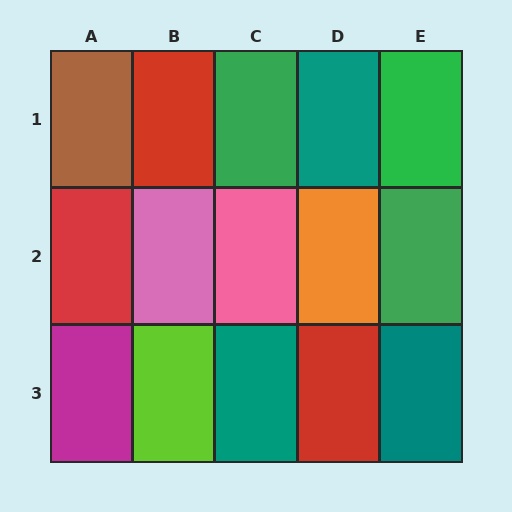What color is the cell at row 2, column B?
Pink.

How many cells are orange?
1 cell is orange.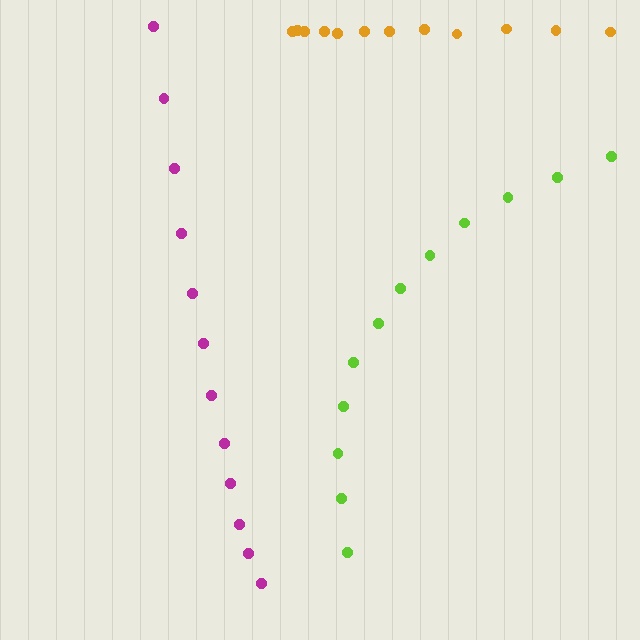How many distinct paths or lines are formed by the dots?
There are 3 distinct paths.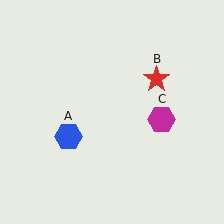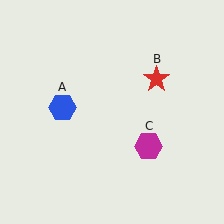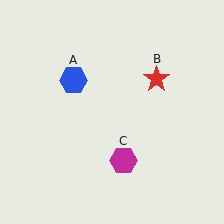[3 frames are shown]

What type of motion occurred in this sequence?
The blue hexagon (object A), magenta hexagon (object C) rotated clockwise around the center of the scene.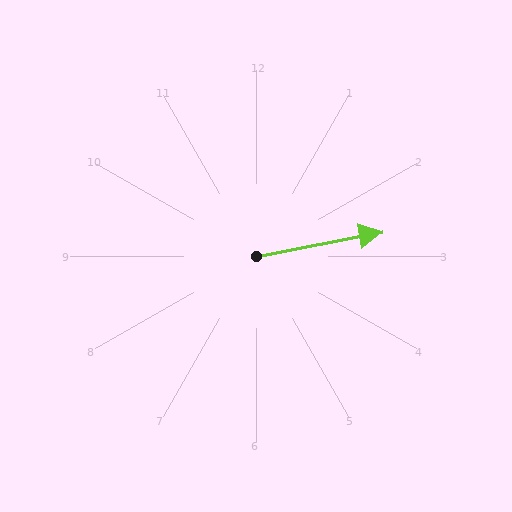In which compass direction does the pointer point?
East.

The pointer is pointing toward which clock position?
Roughly 3 o'clock.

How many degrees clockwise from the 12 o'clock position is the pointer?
Approximately 79 degrees.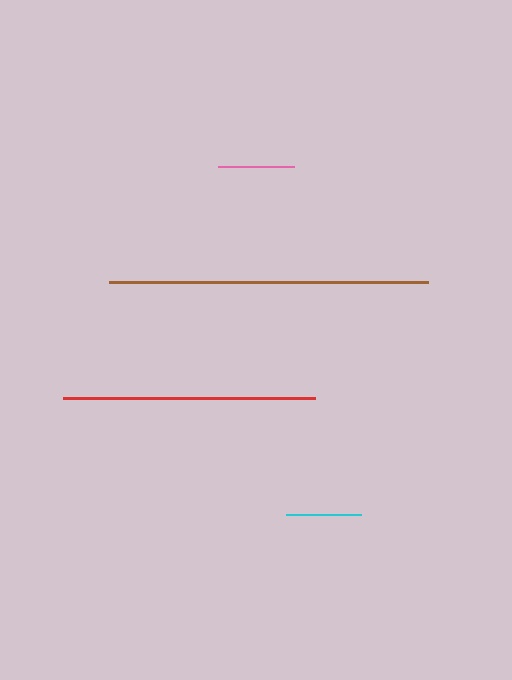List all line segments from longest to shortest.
From longest to shortest: brown, red, pink, cyan.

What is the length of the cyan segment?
The cyan segment is approximately 75 pixels long.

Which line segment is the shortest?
The cyan line is the shortest at approximately 75 pixels.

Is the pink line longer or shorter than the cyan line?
The pink line is longer than the cyan line.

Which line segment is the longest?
The brown line is the longest at approximately 319 pixels.